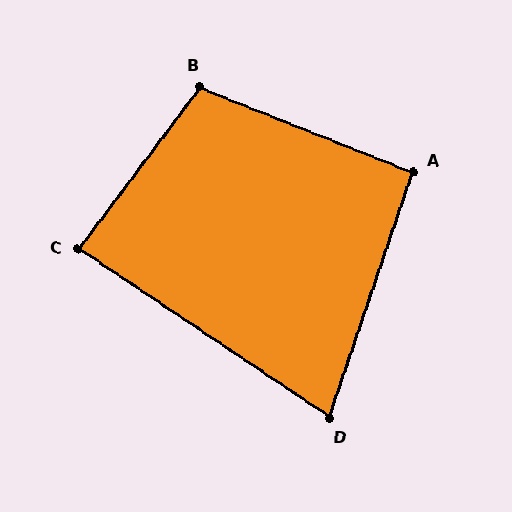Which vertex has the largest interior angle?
B, at approximately 105 degrees.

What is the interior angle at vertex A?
Approximately 93 degrees (approximately right).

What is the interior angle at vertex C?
Approximately 87 degrees (approximately right).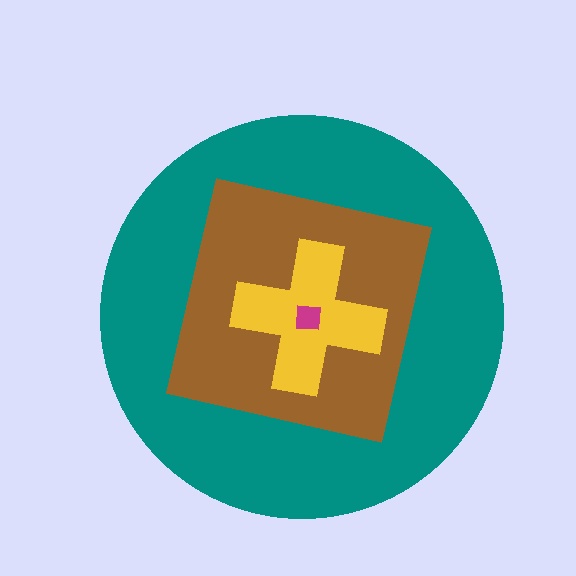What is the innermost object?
The magenta square.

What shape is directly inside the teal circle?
The brown square.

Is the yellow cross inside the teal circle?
Yes.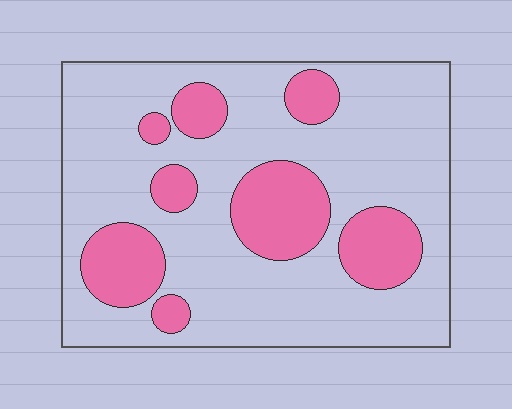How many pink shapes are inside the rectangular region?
8.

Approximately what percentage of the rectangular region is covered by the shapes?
Approximately 25%.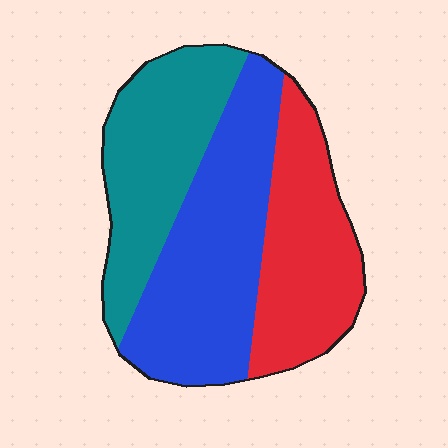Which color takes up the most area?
Blue, at roughly 40%.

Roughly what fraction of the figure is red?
Red covers around 30% of the figure.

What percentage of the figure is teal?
Teal covers roughly 30% of the figure.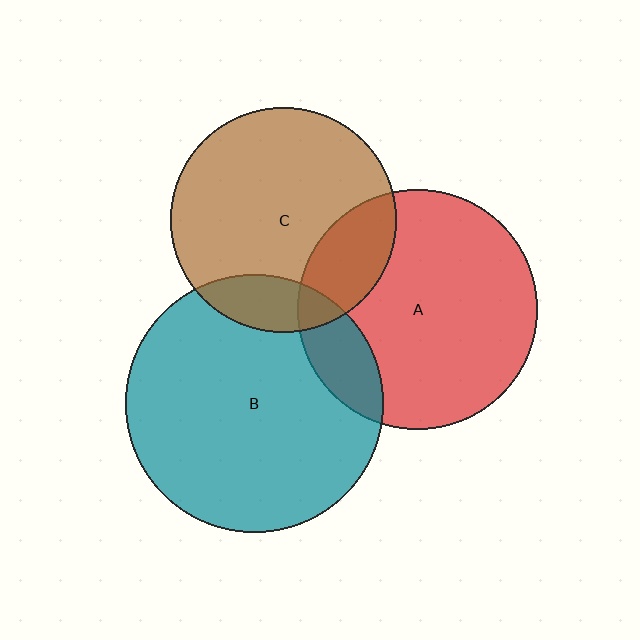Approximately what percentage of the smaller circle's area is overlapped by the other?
Approximately 15%.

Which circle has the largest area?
Circle B (teal).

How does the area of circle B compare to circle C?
Approximately 1.3 times.